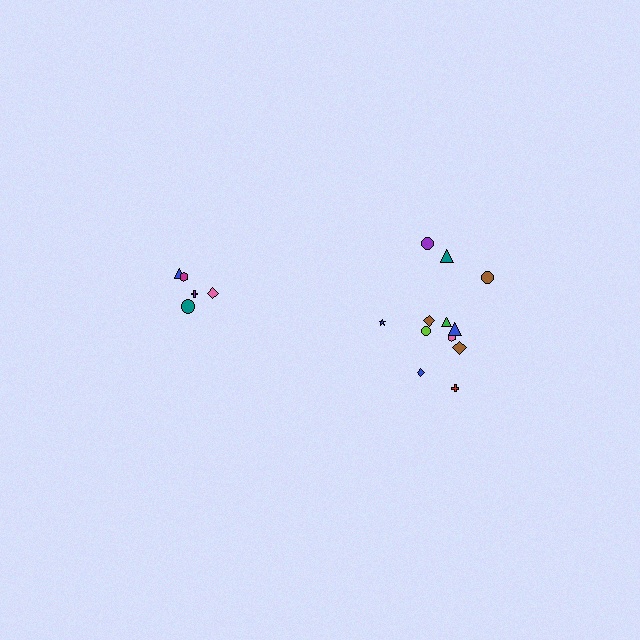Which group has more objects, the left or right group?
The right group.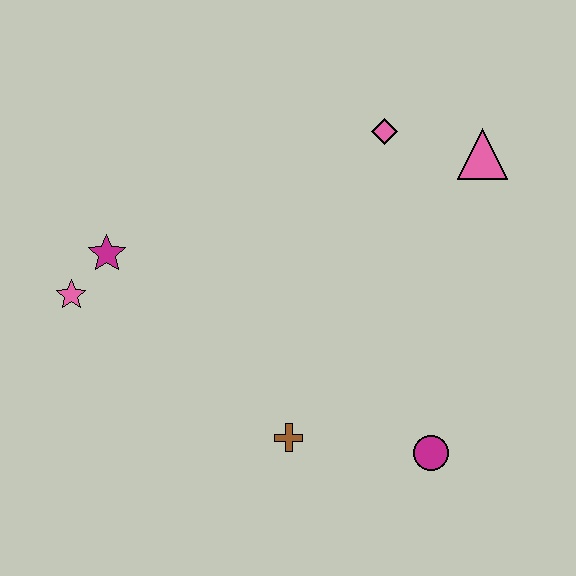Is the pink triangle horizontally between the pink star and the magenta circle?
No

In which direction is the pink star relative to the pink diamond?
The pink star is to the left of the pink diamond.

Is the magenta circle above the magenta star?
No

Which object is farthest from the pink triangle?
The pink star is farthest from the pink triangle.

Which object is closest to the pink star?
The magenta star is closest to the pink star.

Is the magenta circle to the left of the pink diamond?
No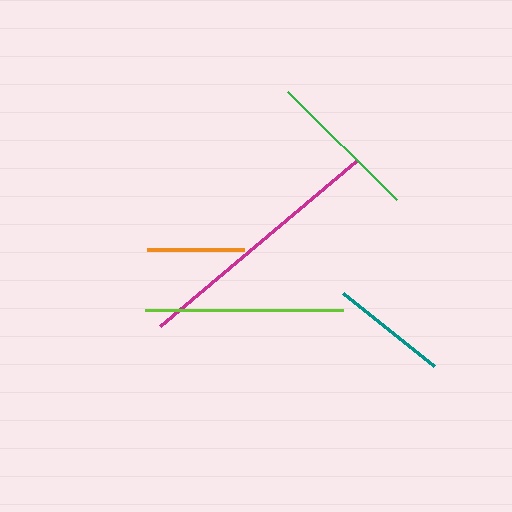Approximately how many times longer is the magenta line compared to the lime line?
The magenta line is approximately 1.3 times the length of the lime line.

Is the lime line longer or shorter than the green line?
The lime line is longer than the green line.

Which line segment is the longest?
The magenta line is the longest at approximately 256 pixels.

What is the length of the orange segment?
The orange segment is approximately 97 pixels long.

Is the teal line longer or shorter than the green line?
The green line is longer than the teal line.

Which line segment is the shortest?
The orange line is the shortest at approximately 97 pixels.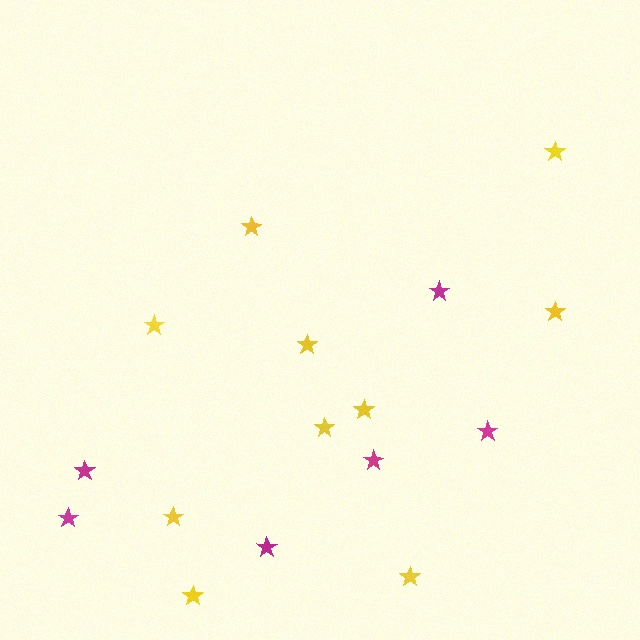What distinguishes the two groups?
There are 2 groups: one group of magenta stars (6) and one group of yellow stars (10).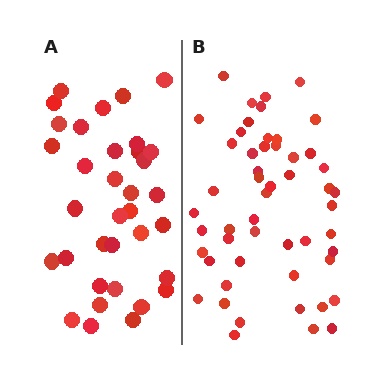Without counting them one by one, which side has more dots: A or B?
Region B (the right region) has more dots.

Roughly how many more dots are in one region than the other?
Region B has approximately 15 more dots than region A.